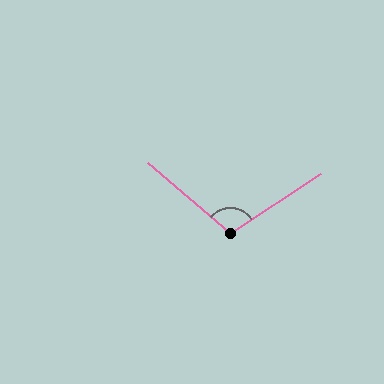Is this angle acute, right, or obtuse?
It is obtuse.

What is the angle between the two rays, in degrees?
Approximately 107 degrees.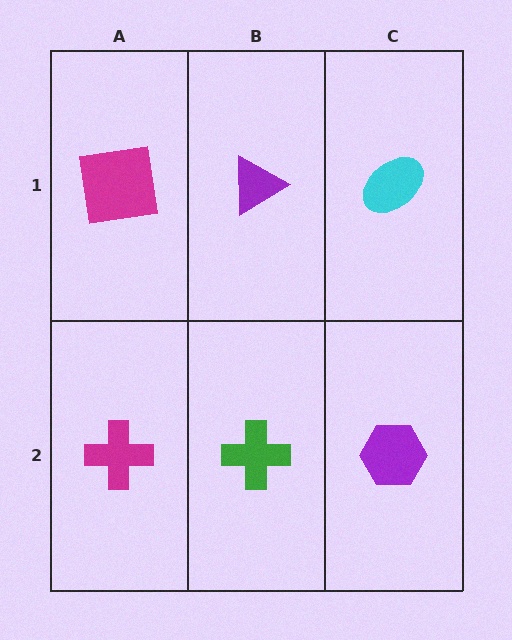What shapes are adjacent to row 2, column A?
A magenta square (row 1, column A), a green cross (row 2, column B).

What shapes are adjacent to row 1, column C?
A purple hexagon (row 2, column C), a purple triangle (row 1, column B).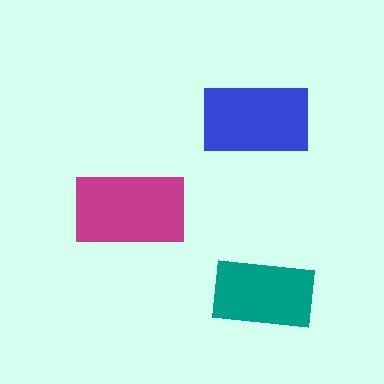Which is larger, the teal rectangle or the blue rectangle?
The blue one.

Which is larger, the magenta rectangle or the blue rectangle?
The magenta one.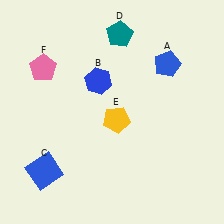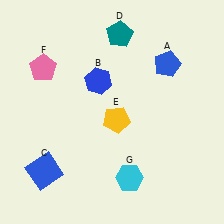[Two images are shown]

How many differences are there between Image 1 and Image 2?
There is 1 difference between the two images.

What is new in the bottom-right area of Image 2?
A cyan hexagon (G) was added in the bottom-right area of Image 2.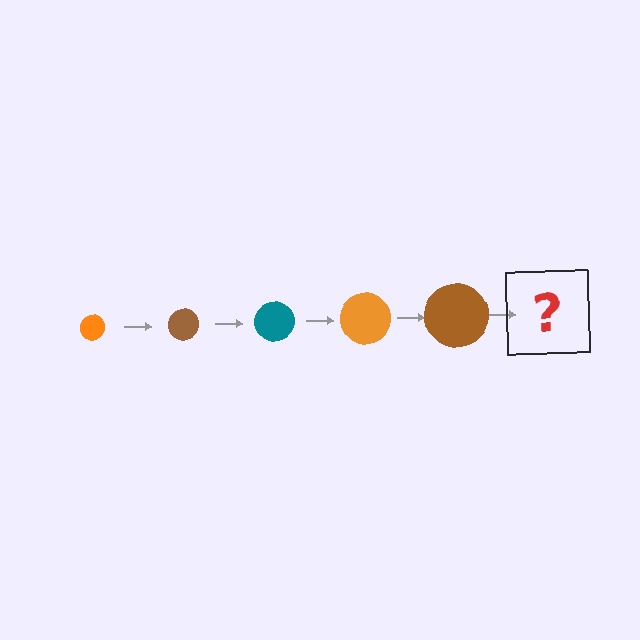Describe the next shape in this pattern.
It should be a teal circle, larger than the previous one.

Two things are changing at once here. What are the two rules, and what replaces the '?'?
The two rules are that the circle grows larger each step and the color cycles through orange, brown, and teal. The '?' should be a teal circle, larger than the previous one.